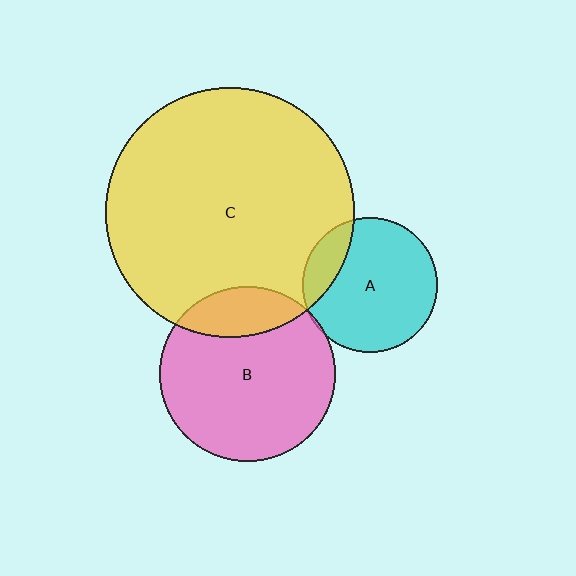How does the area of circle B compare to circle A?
Approximately 1.7 times.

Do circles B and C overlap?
Yes.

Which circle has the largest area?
Circle C (yellow).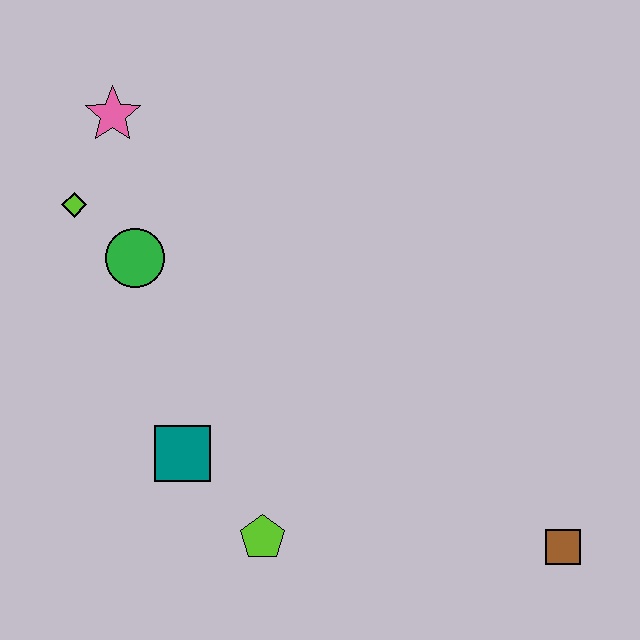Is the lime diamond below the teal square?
No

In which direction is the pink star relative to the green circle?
The pink star is above the green circle.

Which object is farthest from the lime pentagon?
The pink star is farthest from the lime pentagon.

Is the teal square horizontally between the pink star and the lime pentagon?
Yes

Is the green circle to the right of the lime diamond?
Yes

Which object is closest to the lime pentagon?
The teal square is closest to the lime pentagon.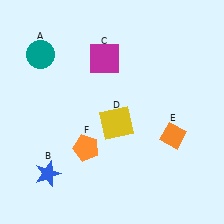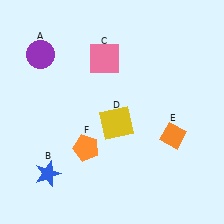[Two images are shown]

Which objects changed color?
A changed from teal to purple. C changed from magenta to pink.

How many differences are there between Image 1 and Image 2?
There are 2 differences between the two images.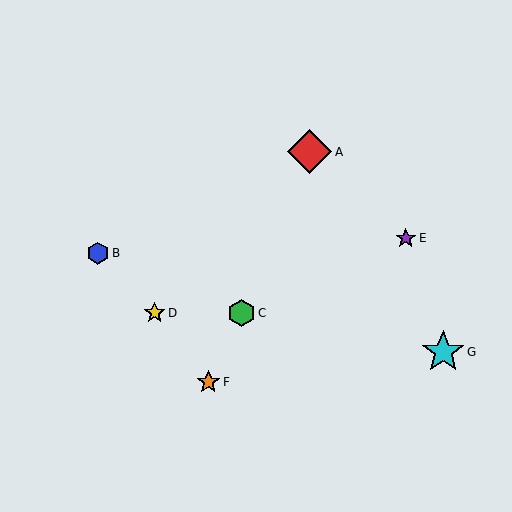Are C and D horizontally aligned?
Yes, both are at y≈313.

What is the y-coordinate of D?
Object D is at y≈313.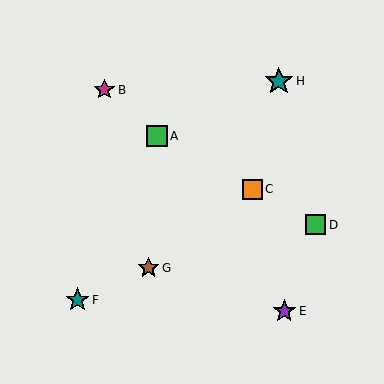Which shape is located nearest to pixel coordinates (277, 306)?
The purple star (labeled E) at (284, 311) is nearest to that location.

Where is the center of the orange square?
The center of the orange square is at (252, 189).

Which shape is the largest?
The teal star (labeled H) is the largest.